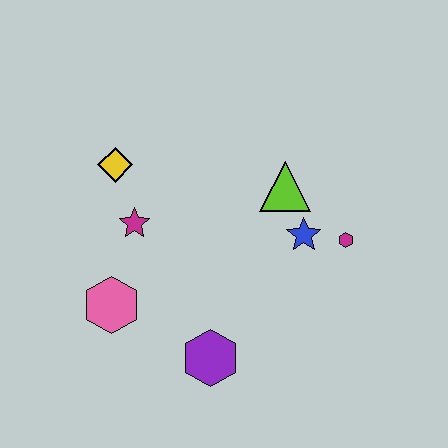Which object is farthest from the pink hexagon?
The magenta hexagon is farthest from the pink hexagon.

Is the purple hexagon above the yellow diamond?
No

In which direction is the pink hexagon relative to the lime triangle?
The pink hexagon is to the left of the lime triangle.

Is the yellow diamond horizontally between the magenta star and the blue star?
No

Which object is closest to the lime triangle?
The blue star is closest to the lime triangle.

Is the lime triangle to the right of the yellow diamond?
Yes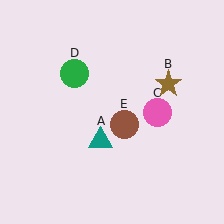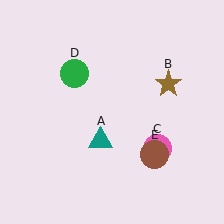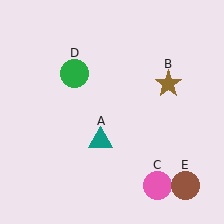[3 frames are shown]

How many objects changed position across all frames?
2 objects changed position: pink circle (object C), brown circle (object E).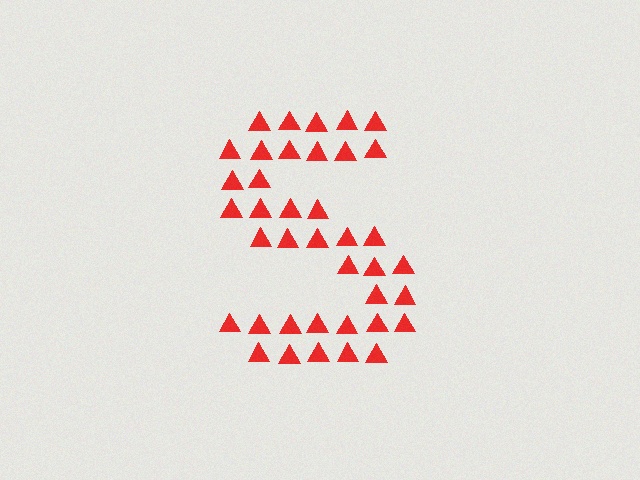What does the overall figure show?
The overall figure shows the letter S.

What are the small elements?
The small elements are triangles.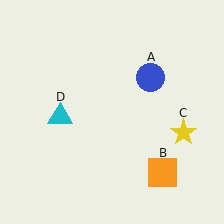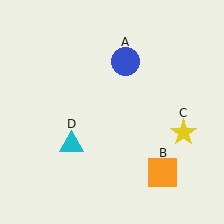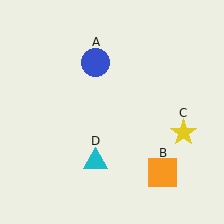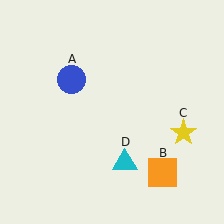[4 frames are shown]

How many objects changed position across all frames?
2 objects changed position: blue circle (object A), cyan triangle (object D).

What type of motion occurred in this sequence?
The blue circle (object A), cyan triangle (object D) rotated counterclockwise around the center of the scene.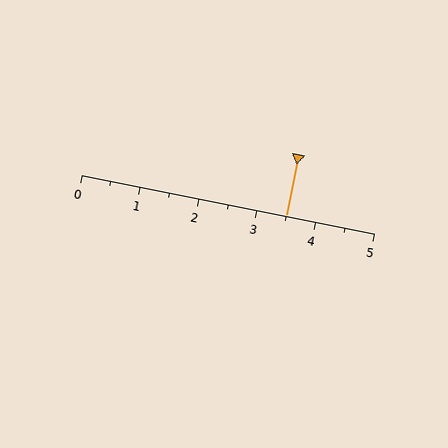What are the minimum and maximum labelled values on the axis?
The axis runs from 0 to 5.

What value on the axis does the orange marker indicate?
The marker indicates approximately 3.5.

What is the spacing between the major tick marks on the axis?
The major ticks are spaced 1 apart.